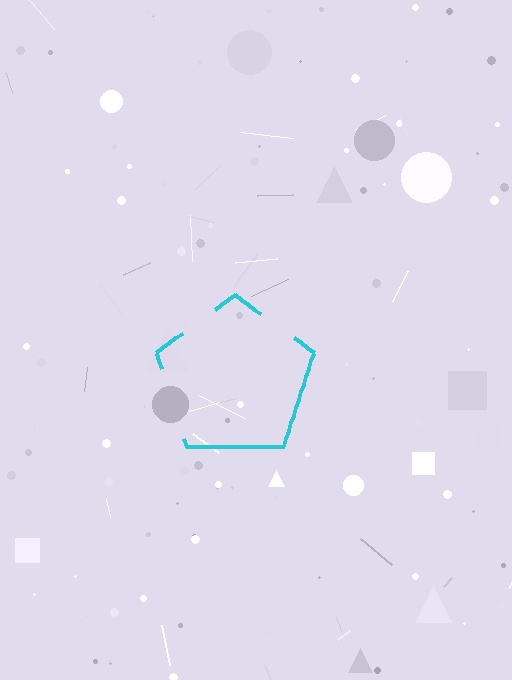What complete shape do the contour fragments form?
The contour fragments form a pentagon.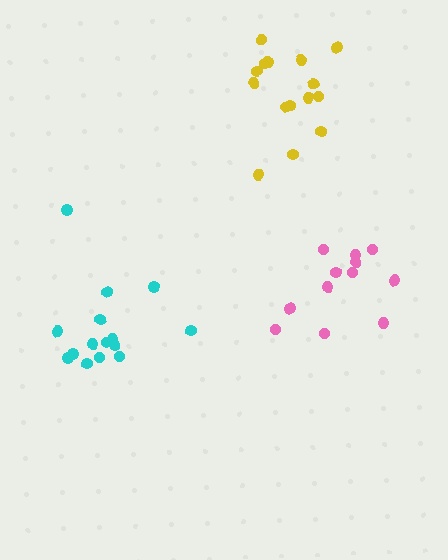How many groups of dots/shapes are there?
There are 3 groups.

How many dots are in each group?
Group 1: 15 dots, Group 2: 15 dots, Group 3: 12 dots (42 total).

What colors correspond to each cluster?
The clusters are colored: yellow, cyan, pink.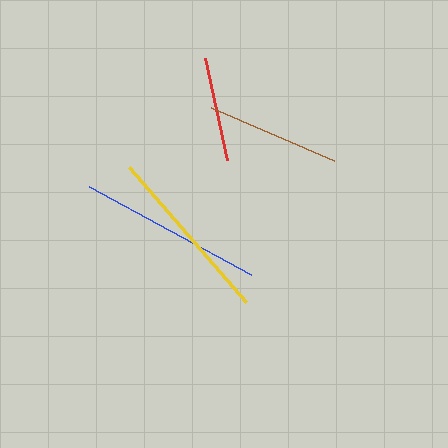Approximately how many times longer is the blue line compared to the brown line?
The blue line is approximately 1.4 times the length of the brown line.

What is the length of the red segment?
The red segment is approximately 104 pixels long.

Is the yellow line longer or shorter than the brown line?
The yellow line is longer than the brown line.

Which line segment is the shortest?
The red line is the shortest at approximately 104 pixels.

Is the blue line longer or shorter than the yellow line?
The blue line is longer than the yellow line.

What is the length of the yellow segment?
The yellow segment is approximately 178 pixels long.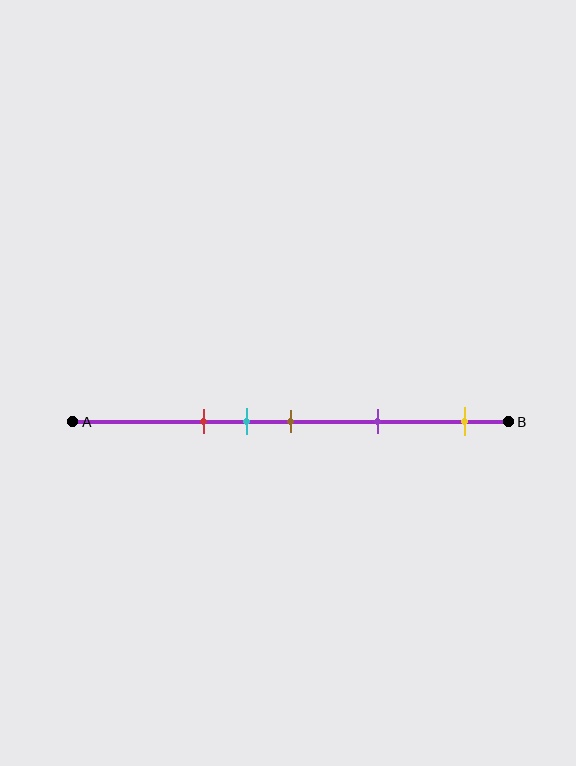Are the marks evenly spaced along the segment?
No, the marks are not evenly spaced.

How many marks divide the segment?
There are 5 marks dividing the segment.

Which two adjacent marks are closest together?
The cyan and brown marks are the closest adjacent pair.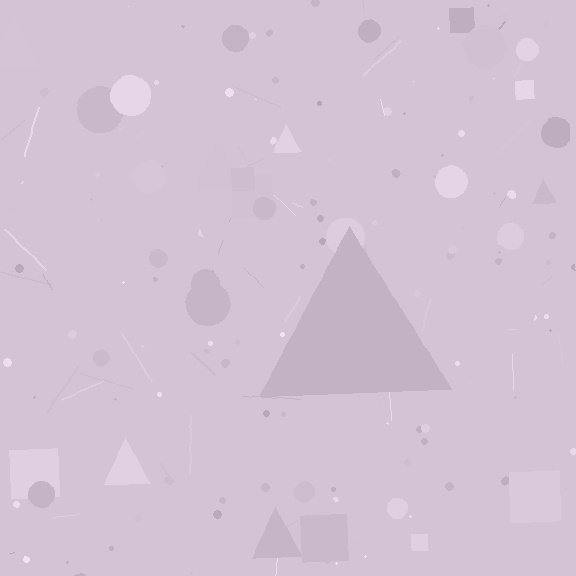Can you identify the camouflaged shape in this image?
The camouflaged shape is a triangle.